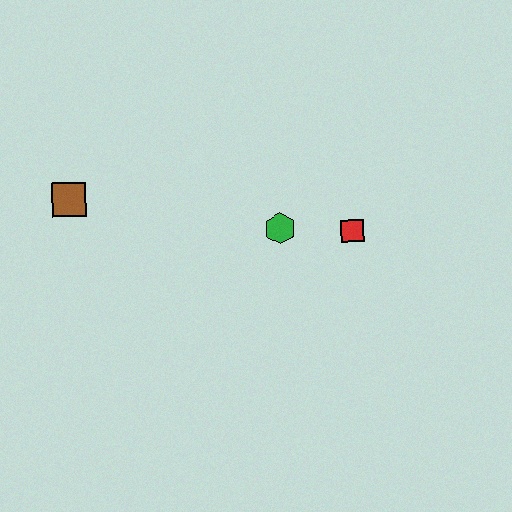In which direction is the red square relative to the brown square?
The red square is to the right of the brown square.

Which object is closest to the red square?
The green hexagon is closest to the red square.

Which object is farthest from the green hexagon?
The brown square is farthest from the green hexagon.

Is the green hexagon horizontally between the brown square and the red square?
Yes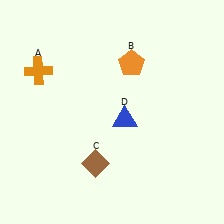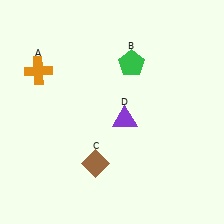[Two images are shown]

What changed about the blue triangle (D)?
In Image 1, D is blue. In Image 2, it changed to purple.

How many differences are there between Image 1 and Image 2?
There are 2 differences between the two images.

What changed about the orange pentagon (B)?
In Image 1, B is orange. In Image 2, it changed to green.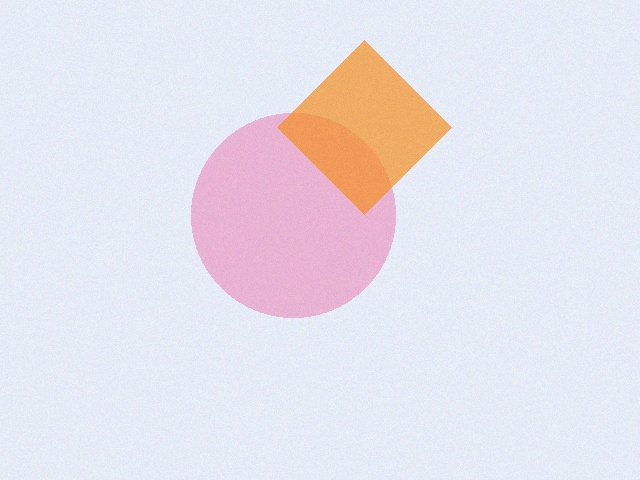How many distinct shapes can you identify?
There are 2 distinct shapes: a pink circle, an orange diamond.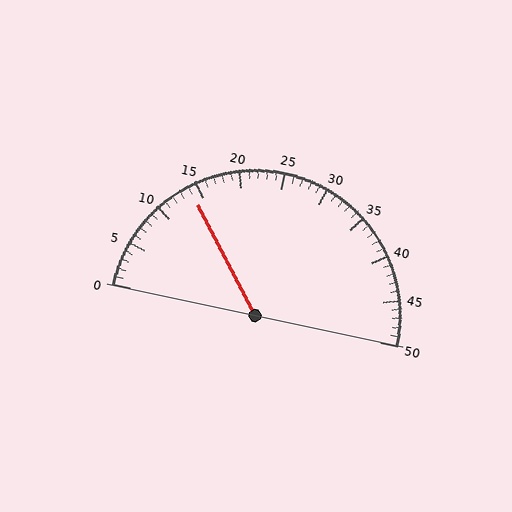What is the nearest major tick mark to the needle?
The nearest major tick mark is 15.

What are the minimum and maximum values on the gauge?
The gauge ranges from 0 to 50.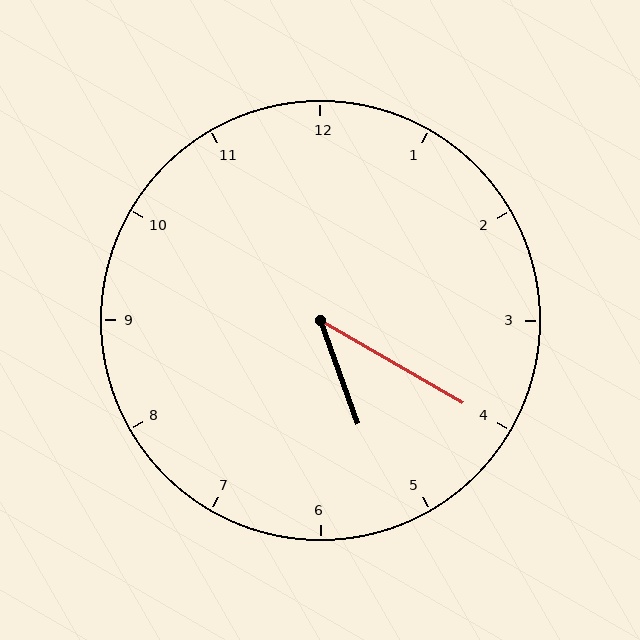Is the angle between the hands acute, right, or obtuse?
It is acute.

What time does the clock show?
5:20.